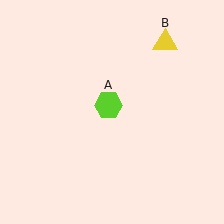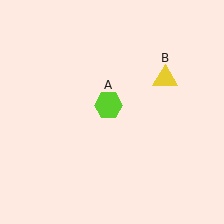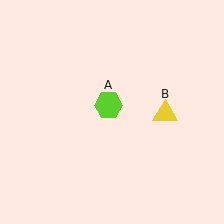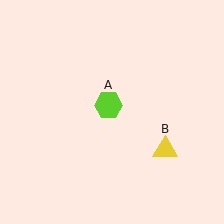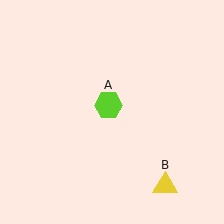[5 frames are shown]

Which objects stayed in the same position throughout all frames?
Lime hexagon (object A) remained stationary.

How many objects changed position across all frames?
1 object changed position: yellow triangle (object B).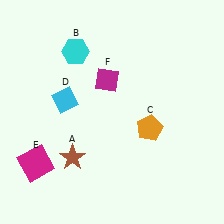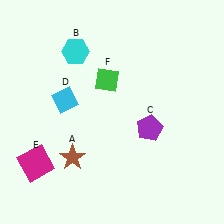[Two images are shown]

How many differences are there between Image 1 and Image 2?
There are 2 differences between the two images.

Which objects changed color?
C changed from orange to purple. F changed from magenta to green.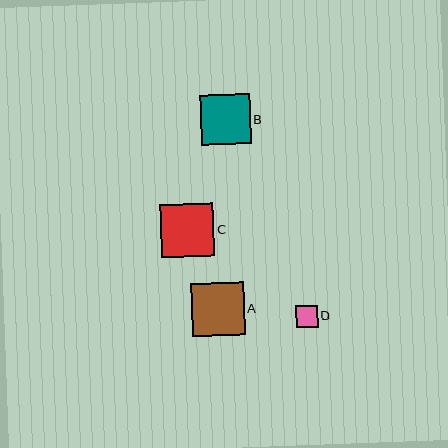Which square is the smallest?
Square D is the smallest with a size of approximately 22 pixels.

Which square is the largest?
Square C is the largest with a size of approximately 53 pixels.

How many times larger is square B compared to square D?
Square B is approximately 2.3 times the size of square D.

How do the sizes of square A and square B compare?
Square A and square B are approximately the same size.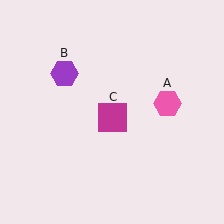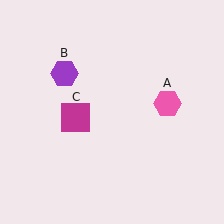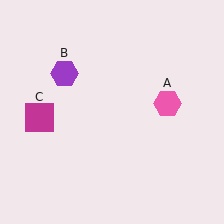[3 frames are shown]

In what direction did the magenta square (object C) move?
The magenta square (object C) moved left.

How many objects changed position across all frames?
1 object changed position: magenta square (object C).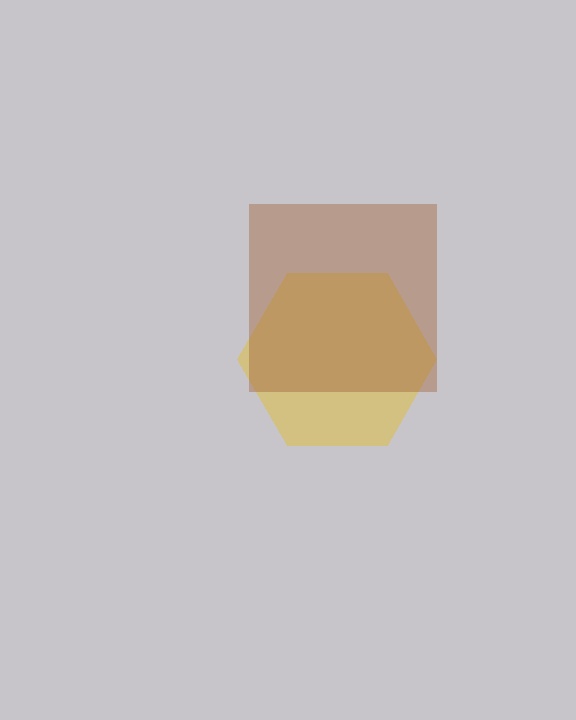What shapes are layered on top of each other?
The layered shapes are: a yellow hexagon, a brown square.